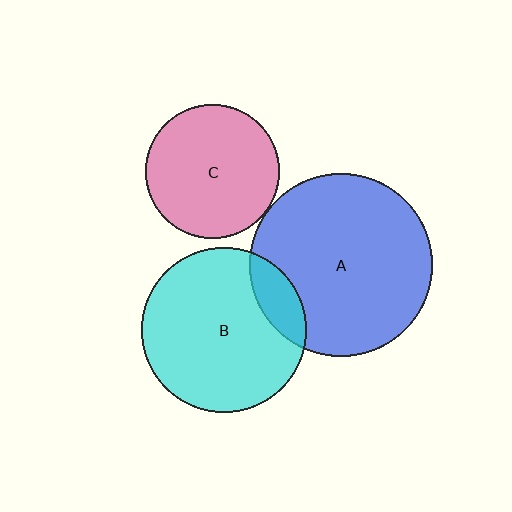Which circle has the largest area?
Circle A (blue).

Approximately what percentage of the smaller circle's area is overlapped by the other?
Approximately 15%.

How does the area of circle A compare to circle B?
Approximately 1.2 times.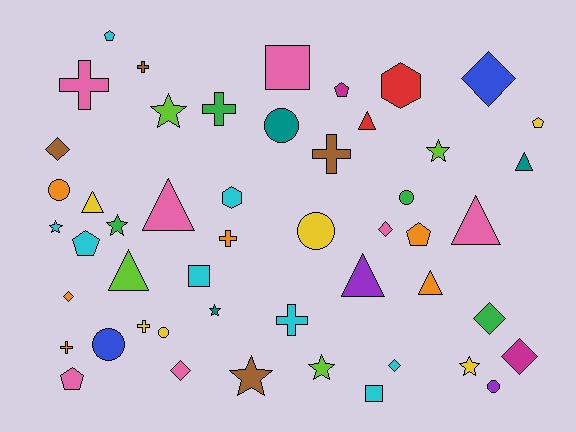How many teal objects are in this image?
There are 3 teal objects.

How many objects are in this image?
There are 50 objects.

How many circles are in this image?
There are 7 circles.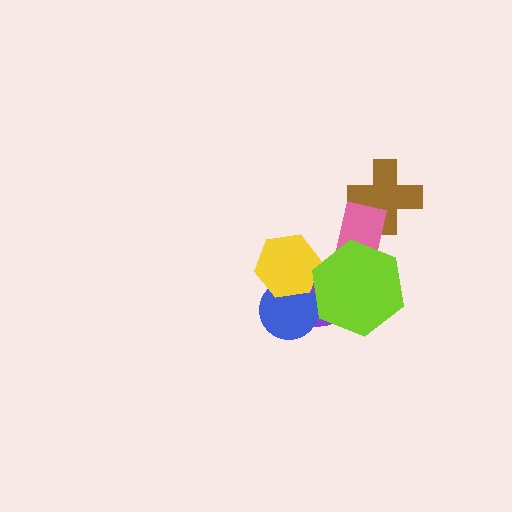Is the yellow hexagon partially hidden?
Yes, it is partially covered by another shape.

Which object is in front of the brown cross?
The pink rectangle is in front of the brown cross.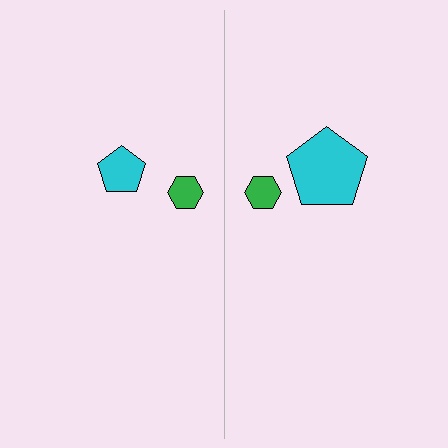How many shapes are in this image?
There are 4 shapes in this image.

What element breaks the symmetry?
The cyan pentagon on the right side has a different size than its mirror counterpart.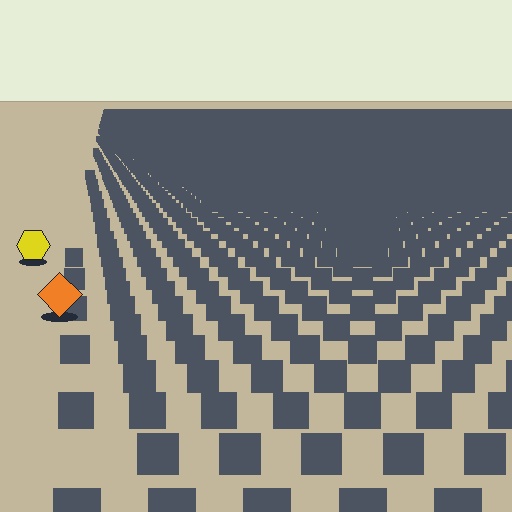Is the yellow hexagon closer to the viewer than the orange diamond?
No. The orange diamond is closer — you can tell from the texture gradient: the ground texture is coarser near it.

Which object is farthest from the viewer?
The yellow hexagon is farthest from the viewer. It appears smaller and the ground texture around it is denser.